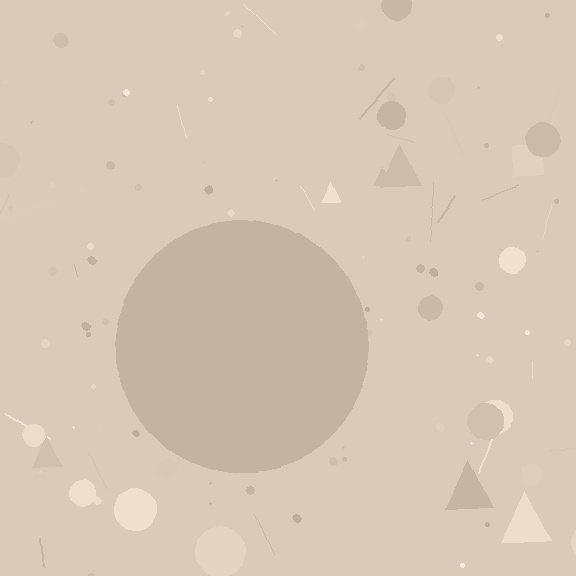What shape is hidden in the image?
A circle is hidden in the image.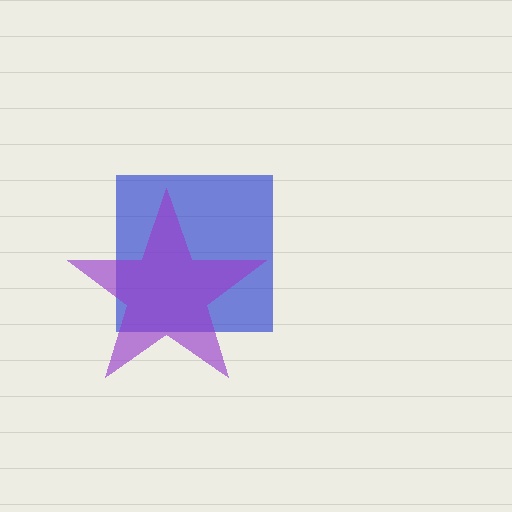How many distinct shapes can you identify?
There are 2 distinct shapes: a blue square, a purple star.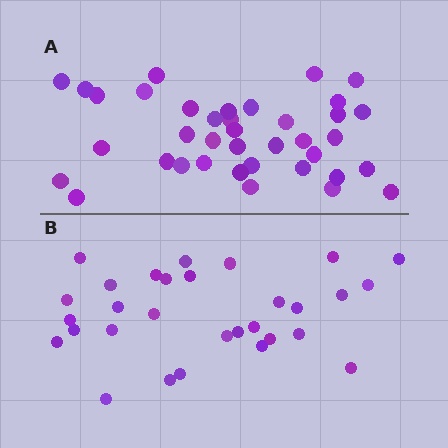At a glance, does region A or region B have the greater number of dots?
Region A (the top region) has more dots.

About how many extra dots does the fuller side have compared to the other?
Region A has roughly 8 or so more dots than region B.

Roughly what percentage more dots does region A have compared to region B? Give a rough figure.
About 25% more.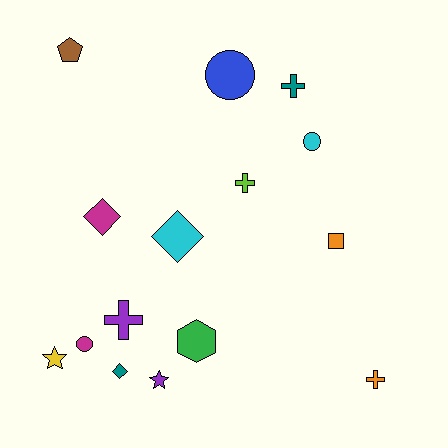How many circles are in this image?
There are 3 circles.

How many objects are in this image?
There are 15 objects.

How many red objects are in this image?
There are no red objects.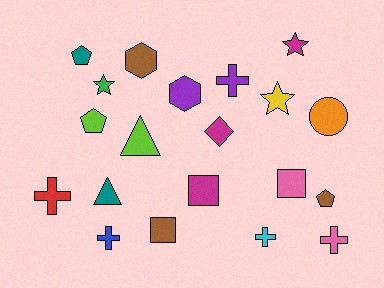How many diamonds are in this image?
There is 1 diamond.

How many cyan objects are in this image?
There is 1 cyan object.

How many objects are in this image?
There are 20 objects.